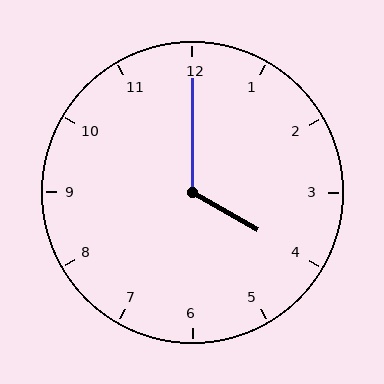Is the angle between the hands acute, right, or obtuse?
It is obtuse.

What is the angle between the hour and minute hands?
Approximately 120 degrees.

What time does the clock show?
4:00.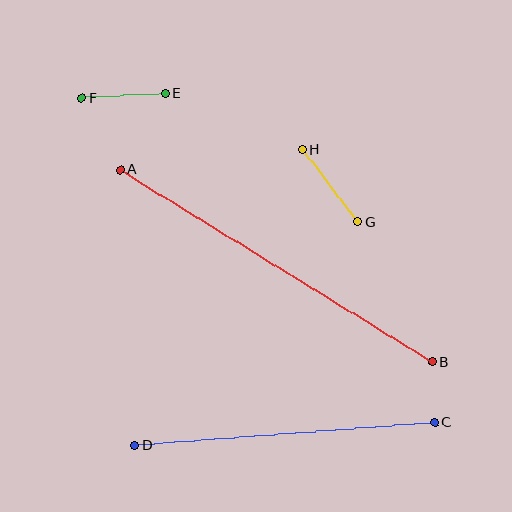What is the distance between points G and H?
The distance is approximately 91 pixels.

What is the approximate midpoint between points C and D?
The midpoint is at approximately (285, 434) pixels.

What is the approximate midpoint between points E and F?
The midpoint is at approximately (123, 96) pixels.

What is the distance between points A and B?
The distance is approximately 367 pixels.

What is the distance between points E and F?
The distance is approximately 83 pixels.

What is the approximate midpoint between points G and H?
The midpoint is at approximately (330, 186) pixels.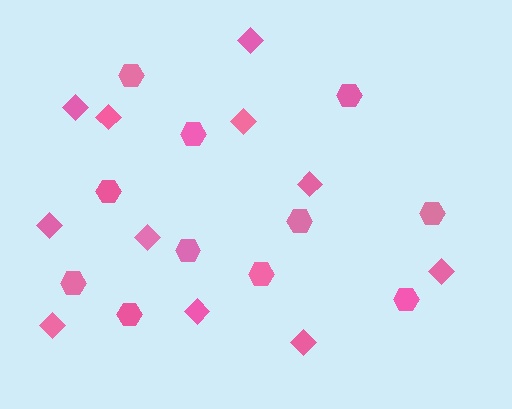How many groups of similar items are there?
There are 2 groups: one group of hexagons (11) and one group of diamonds (11).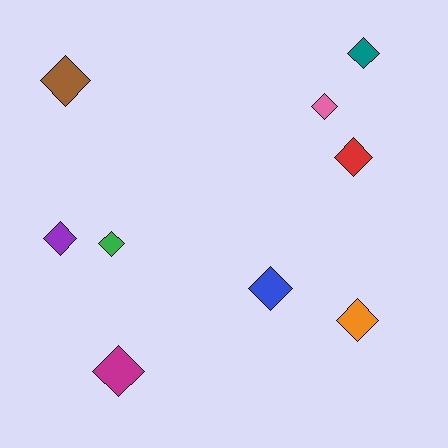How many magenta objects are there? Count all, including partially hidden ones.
There is 1 magenta object.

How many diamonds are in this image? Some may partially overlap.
There are 9 diamonds.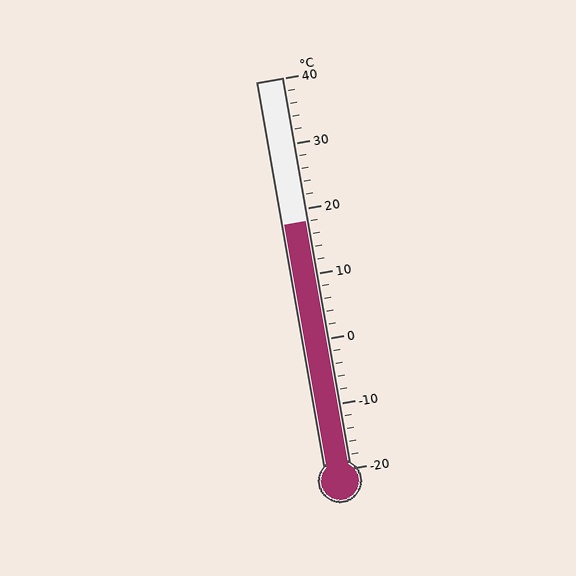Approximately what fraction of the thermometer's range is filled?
The thermometer is filled to approximately 65% of its range.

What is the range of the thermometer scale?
The thermometer scale ranges from -20°C to 40°C.